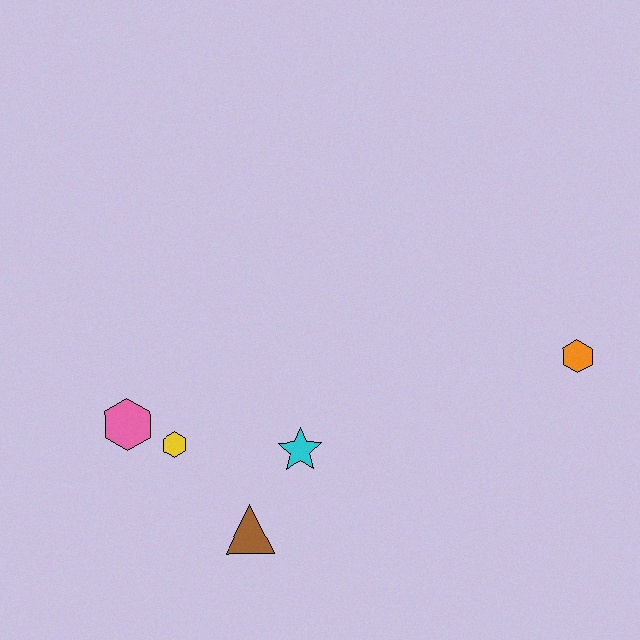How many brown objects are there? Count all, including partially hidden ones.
There is 1 brown object.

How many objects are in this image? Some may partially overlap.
There are 5 objects.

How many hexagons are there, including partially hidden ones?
There are 3 hexagons.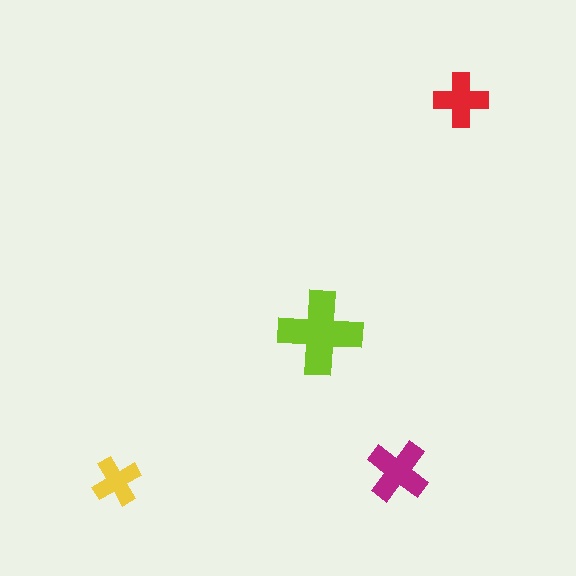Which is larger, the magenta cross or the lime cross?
The lime one.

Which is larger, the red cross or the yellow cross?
The red one.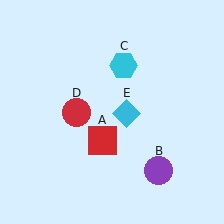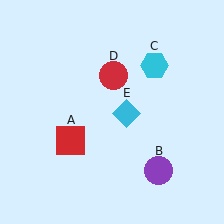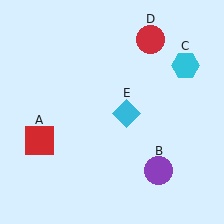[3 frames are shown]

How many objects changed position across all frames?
3 objects changed position: red square (object A), cyan hexagon (object C), red circle (object D).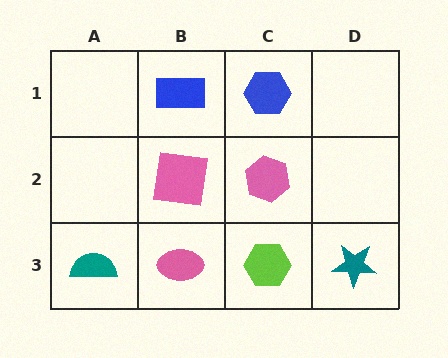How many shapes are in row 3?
4 shapes.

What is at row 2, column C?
A pink hexagon.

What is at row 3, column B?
A pink ellipse.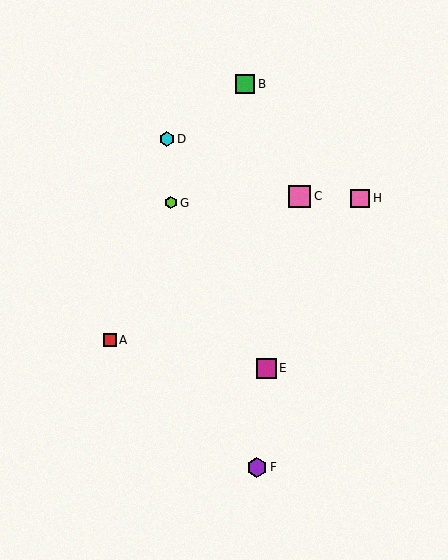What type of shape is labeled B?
Shape B is a green square.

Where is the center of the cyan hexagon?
The center of the cyan hexagon is at (167, 139).